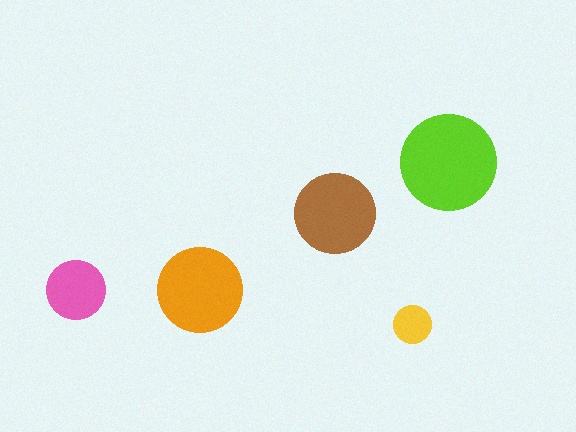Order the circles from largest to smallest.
the lime one, the orange one, the brown one, the pink one, the yellow one.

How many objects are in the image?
There are 5 objects in the image.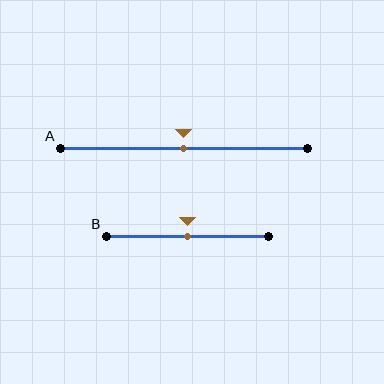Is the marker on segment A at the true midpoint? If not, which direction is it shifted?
Yes, the marker on segment A is at the true midpoint.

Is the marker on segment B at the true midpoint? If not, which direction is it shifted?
Yes, the marker on segment B is at the true midpoint.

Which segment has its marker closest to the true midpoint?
Segment A has its marker closest to the true midpoint.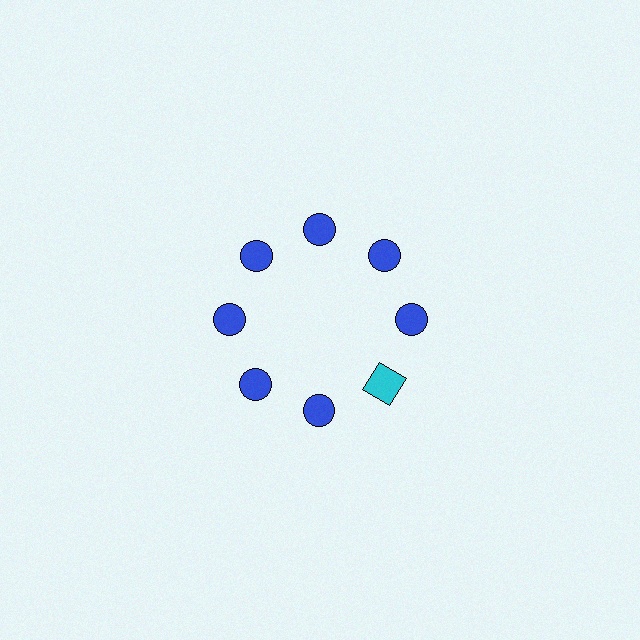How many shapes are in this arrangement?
There are 8 shapes arranged in a ring pattern.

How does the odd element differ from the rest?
It differs in both color (cyan instead of blue) and shape (square instead of circle).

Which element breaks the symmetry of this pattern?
The cyan square at roughly the 4 o'clock position breaks the symmetry. All other shapes are blue circles.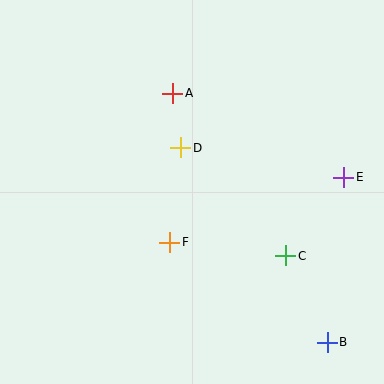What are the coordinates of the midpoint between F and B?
The midpoint between F and B is at (249, 292).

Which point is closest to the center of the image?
Point D at (181, 148) is closest to the center.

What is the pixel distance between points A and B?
The distance between A and B is 293 pixels.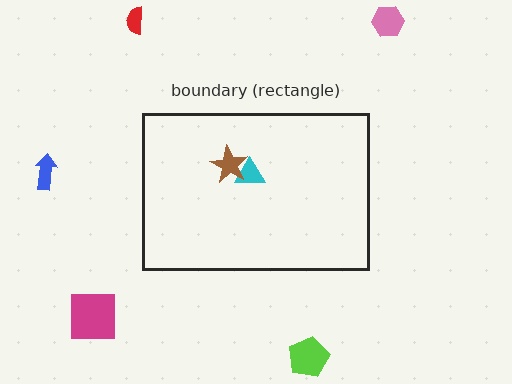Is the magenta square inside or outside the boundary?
Outside.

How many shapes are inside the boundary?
2 inside, 5 outside.